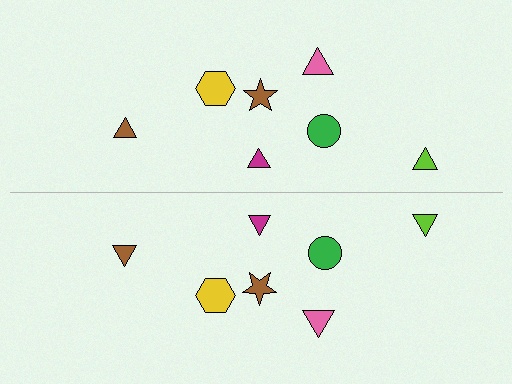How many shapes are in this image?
There are 14 shapes in this image.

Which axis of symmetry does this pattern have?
The pattern has a horizontal axis of symmetry running through the center of the image.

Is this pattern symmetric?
Yes, this pattern has bilateral (reflection) symmetry.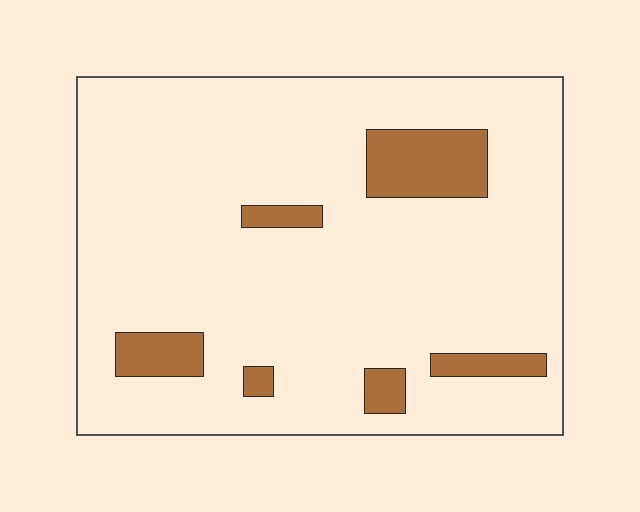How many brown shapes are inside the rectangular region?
6.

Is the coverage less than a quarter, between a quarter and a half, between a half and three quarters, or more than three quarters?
Less than a quarter.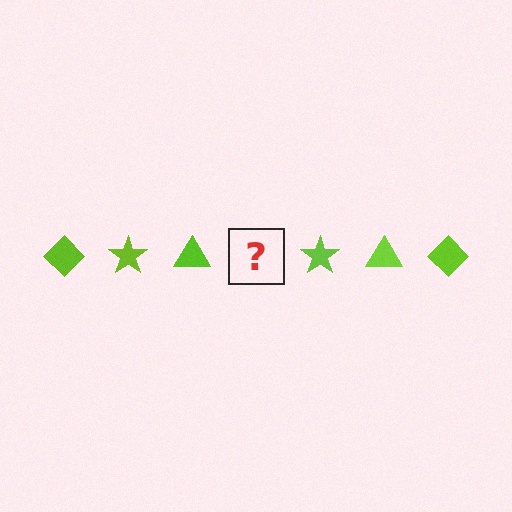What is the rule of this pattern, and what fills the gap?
The rule is that the pattern cycles through diamond, star, triangle shapes in lime. The gap should be filled with a lime diamond.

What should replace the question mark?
The question mark should be replaced with a lime diamond.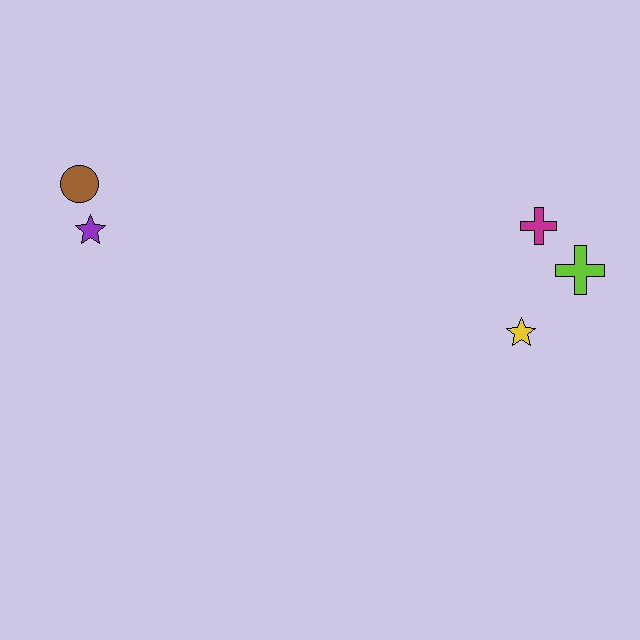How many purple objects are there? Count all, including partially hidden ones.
There is 1 purple object.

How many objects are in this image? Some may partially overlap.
There are 5 objects.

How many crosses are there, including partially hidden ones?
There are 2 crosses.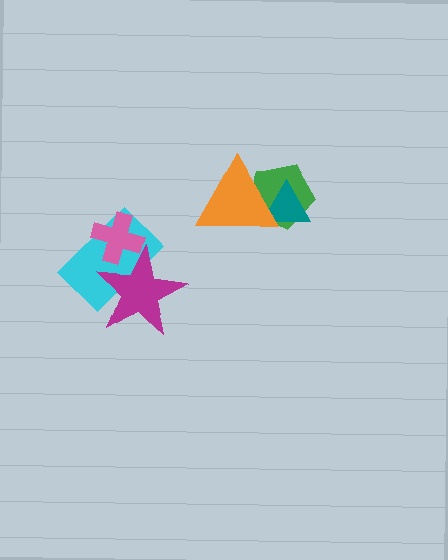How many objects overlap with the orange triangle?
2 objects overlap with the orange triangle.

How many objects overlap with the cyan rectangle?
2 objects overlap with the cyan rectangle.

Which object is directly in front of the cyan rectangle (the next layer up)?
The pink cross is directly in front of the cyan rectangle.